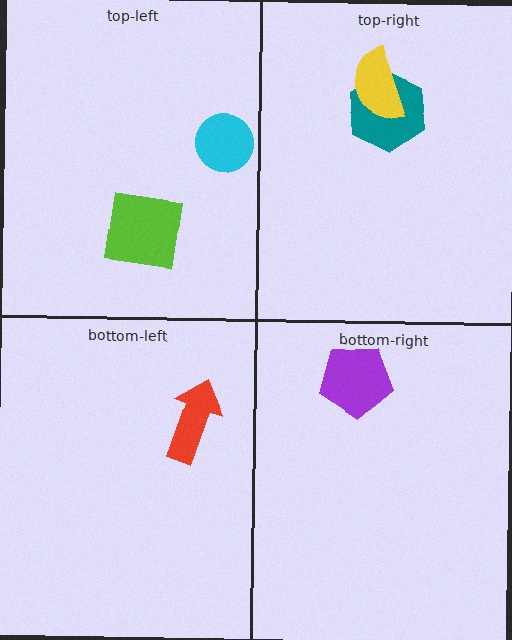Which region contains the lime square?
The top-left region.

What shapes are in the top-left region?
The cyan circle, the lime square.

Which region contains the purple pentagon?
The bottom-right region.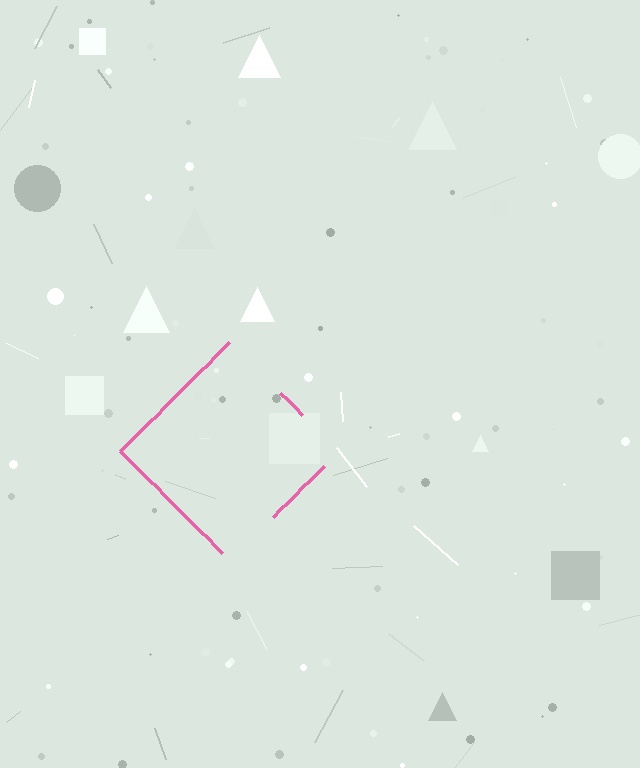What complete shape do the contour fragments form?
The contour fragments form a diamond.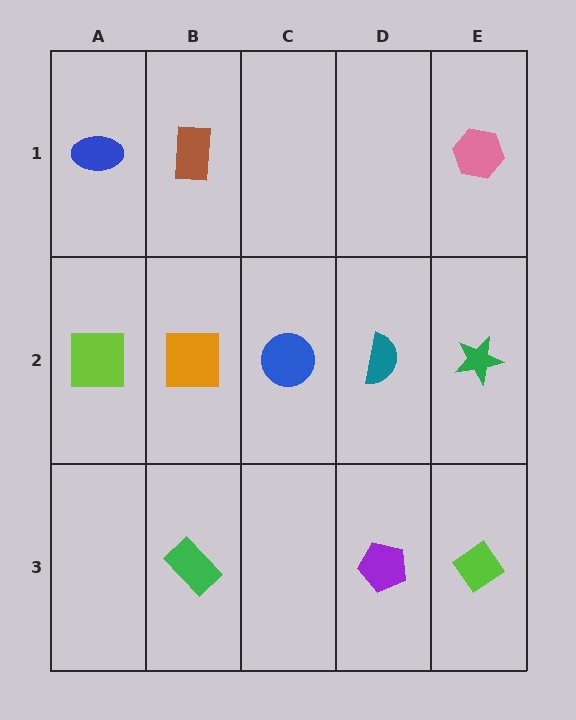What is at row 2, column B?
An orange square.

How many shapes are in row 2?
5 shapes.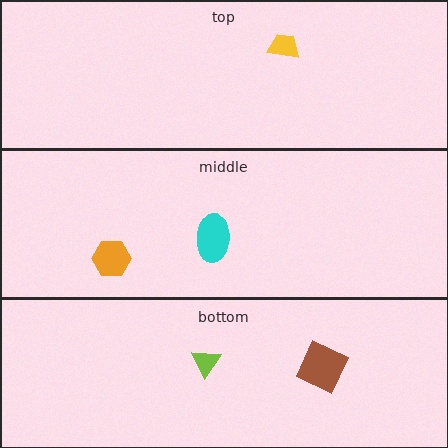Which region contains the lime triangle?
The bottom region.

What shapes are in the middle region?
The orange hexagon, the cyan ellipse.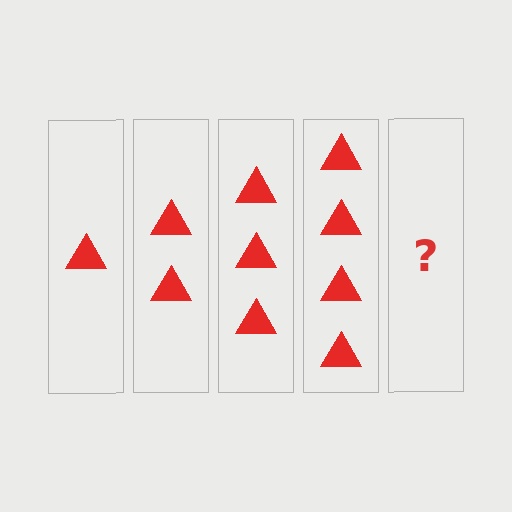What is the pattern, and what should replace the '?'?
The pattern is that each step adds one more triangle. The '?' should be 5 triangles.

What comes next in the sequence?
The next element should be 5 triangles.